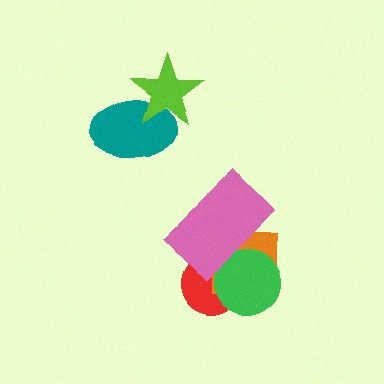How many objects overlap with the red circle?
3 objects overlap with the red circle.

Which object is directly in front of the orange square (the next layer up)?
The green circle is directly in front of the orange square.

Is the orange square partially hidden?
Yes, it is partially covered by another shape.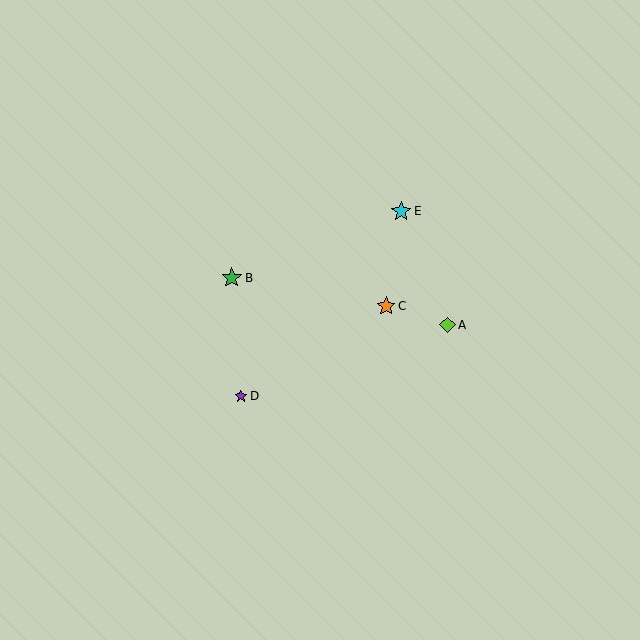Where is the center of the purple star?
The center of the purple star is at (241, 396).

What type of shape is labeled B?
Shape B is a green star.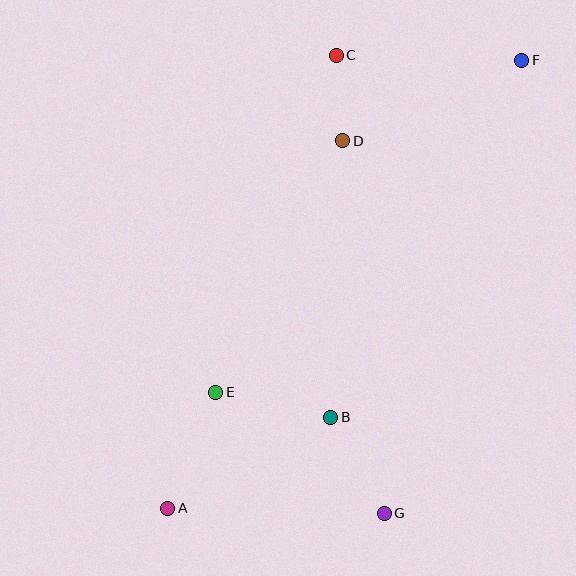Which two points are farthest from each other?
Points A and F are farthest from each other.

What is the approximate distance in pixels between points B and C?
The distance between B and C is approximately 362 pixels.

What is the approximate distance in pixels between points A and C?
The distance between A and C is approximately 483 pixels.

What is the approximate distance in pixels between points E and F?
The distance between E and F is approximately 451 pixels.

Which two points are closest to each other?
Points C and D are closest to each other.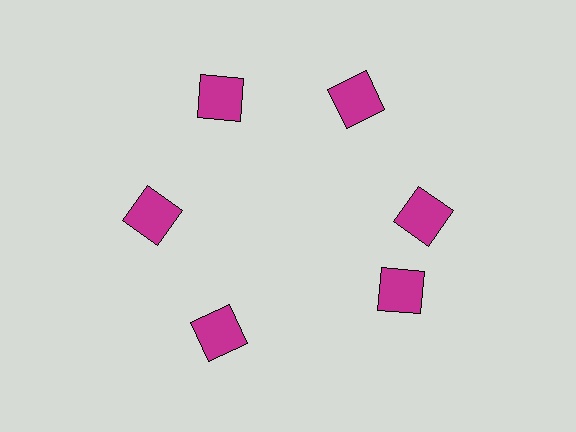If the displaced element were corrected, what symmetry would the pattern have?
It would have 6-fold rotational symmetry — the pattern would map onto itself every 60 degrees.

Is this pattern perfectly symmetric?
No. The 6 magenta squares are arranged in a ring, but one element near the 5 o'clock position is rotated out of alignment along the ring, breaking the 6-fold rotational symmetry.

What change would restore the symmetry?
The symmetry would be restored by rotating it back into even spacing with its neighbors so that all 6 squares sit at equal angles and equal distance from the center.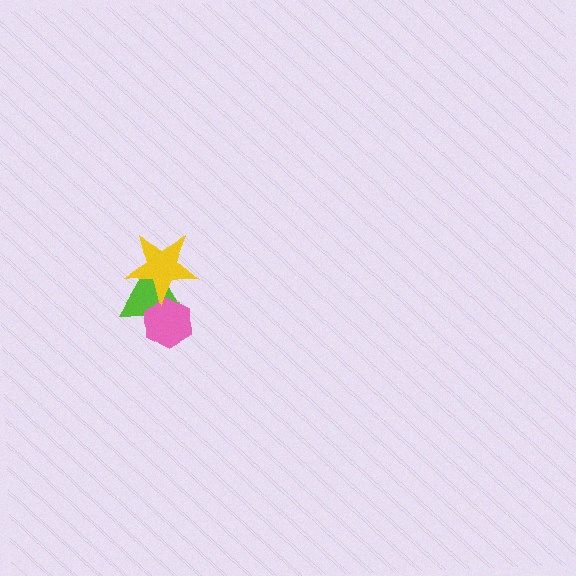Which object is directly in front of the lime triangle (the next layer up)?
The pink hexagon is directly in front of the lime triangle.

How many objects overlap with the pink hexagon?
2 objects overlap with the pink hexagon.